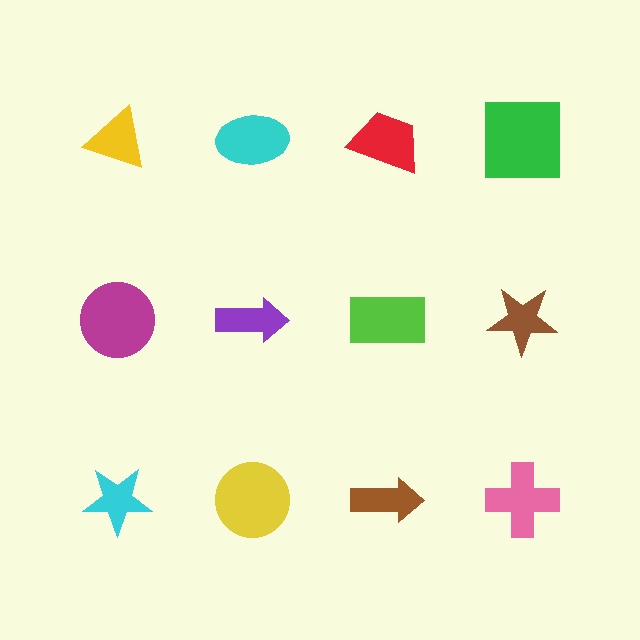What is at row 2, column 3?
A lime rectangle.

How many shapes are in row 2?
4 shapes.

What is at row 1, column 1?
A yellow triangle.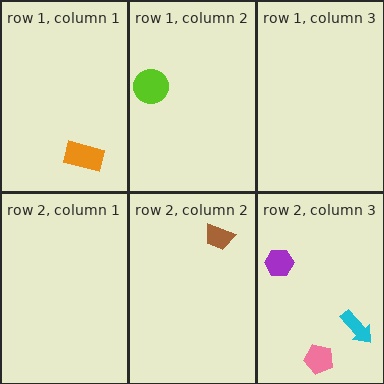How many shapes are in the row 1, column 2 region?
1.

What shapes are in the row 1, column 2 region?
The lime circle.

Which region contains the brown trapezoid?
The row 2, column 2 region.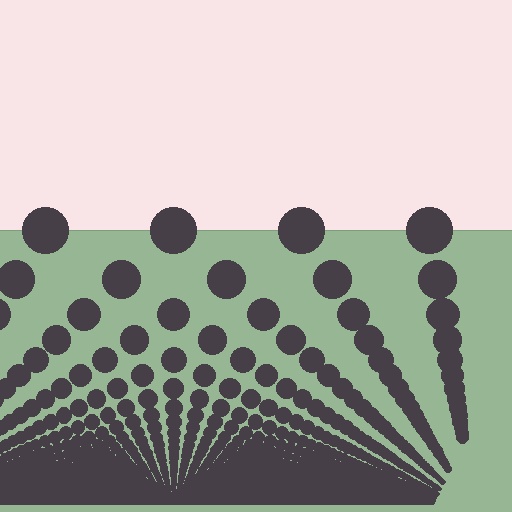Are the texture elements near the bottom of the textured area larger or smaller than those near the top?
Smaller. The gradient is inverted — elements near the bottom are smaller and denser.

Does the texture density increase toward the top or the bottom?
Density increases toward the bottom.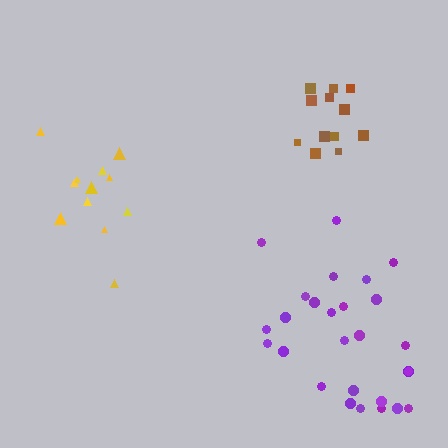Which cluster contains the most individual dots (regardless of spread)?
Purple (27).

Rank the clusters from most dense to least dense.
yellow, brown, purple.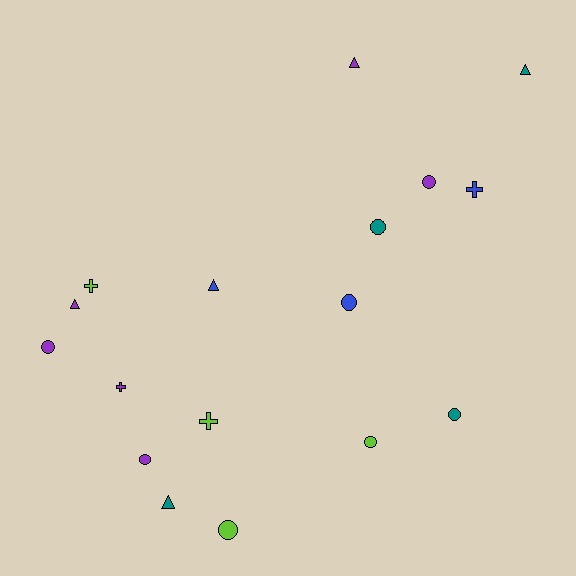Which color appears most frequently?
Purple, with 6 objects.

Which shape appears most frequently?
Circle, with 8 objects.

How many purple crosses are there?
There is 1 purple cross.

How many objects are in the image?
There are 17 objects.